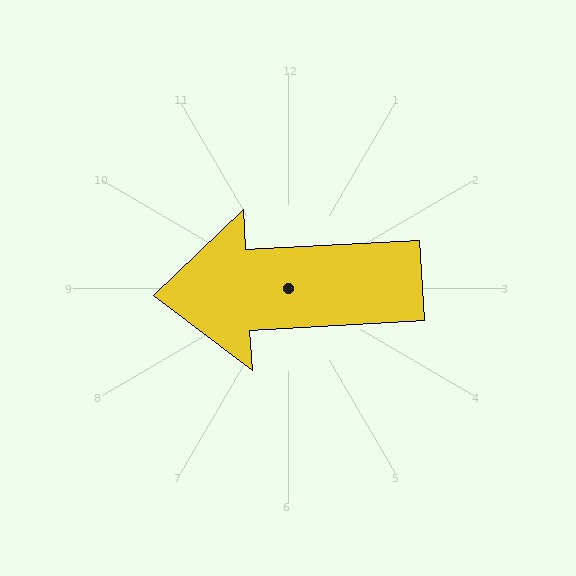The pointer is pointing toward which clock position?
Roughly 9 o'clock.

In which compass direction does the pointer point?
West.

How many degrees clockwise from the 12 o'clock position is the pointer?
Approximately 267 degrees.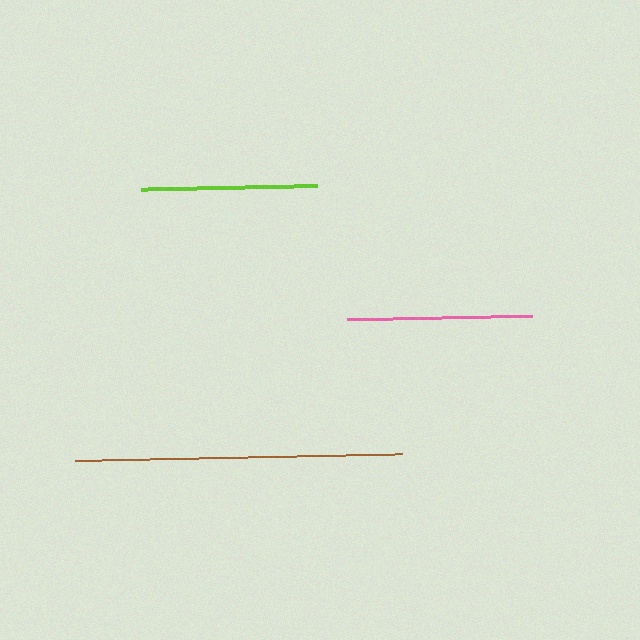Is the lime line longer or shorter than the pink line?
The pink line is longer than the lime line.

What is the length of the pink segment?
The pink segment is approximately 185 pixels long.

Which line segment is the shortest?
The lime line is the shortest at approximately 175 pixels.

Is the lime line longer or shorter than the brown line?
The brown line is longer than the lime line.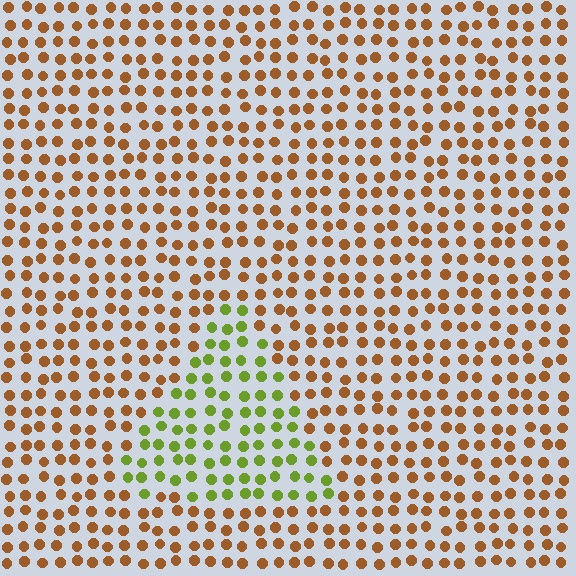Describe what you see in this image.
The image is filled with small brown elements in a uniform arrangement. A triangle-shaped region is visible where the elements are tinted to a slightly different hue, forming a subtle color boundary.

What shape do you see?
I see a triangle.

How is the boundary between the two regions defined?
The boundary is defined purely by a slight shift in hue (about 59 degrees). Spacing, size, and orientation are identical on both sides.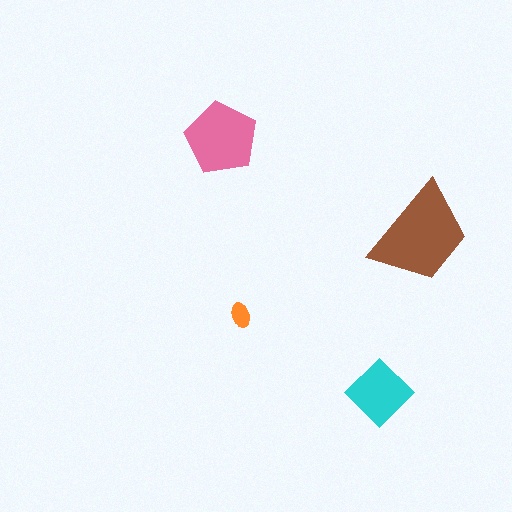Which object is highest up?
The pink pentagon is topmost.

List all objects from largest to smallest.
The brown trapezoid, the pink pentagon, the cyan diamond, the orange ellipse.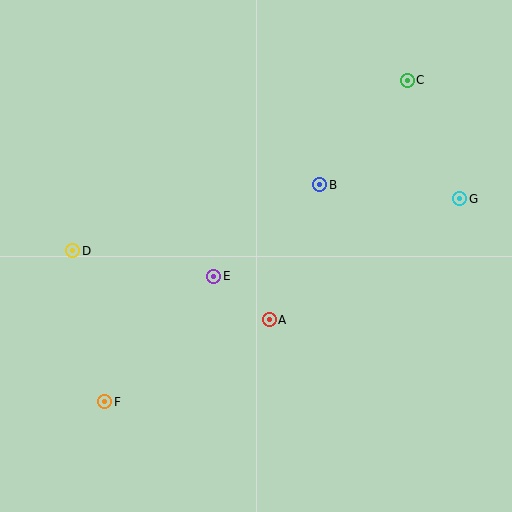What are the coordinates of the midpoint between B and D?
The midpoint between B and D is at (196, 218).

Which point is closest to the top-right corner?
Point C is closest to the top-right corner.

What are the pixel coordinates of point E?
Point E is at (214, 276).